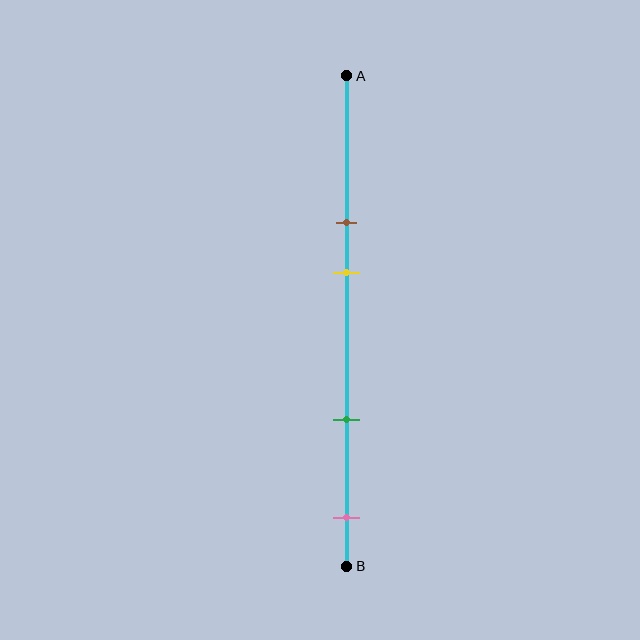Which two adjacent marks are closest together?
The brown and yellow marks are the closest adjacent pair.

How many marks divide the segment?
There are 4 marks dividing the segment.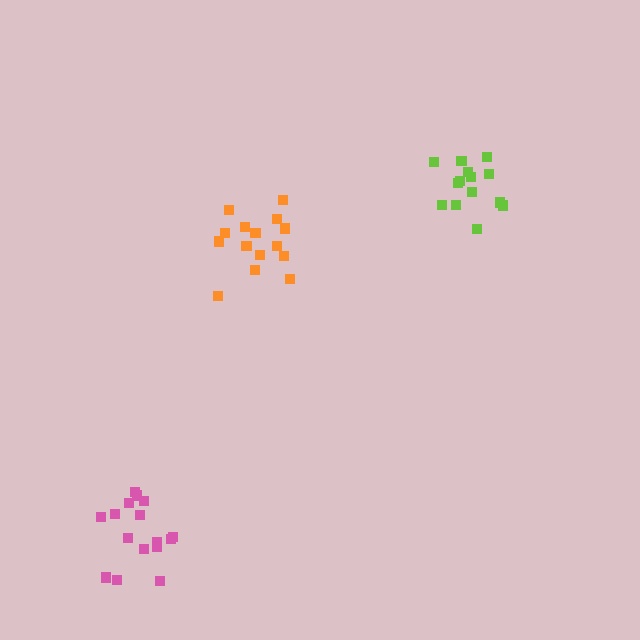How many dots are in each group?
Group 1: 15 dots, Group 2: 14 dots, Group 3: 16 dots (45 total).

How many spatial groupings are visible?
There are 3 spatial groupings.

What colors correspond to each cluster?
The clusters are colored: orange, lime, pink.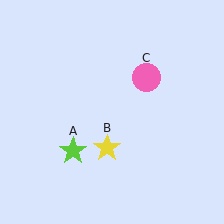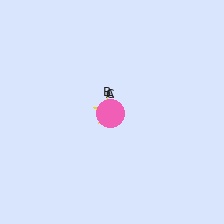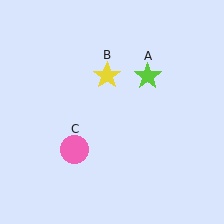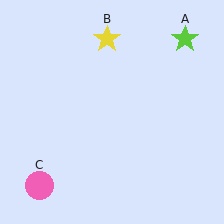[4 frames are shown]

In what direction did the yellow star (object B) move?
The yellow star (object B) moved up.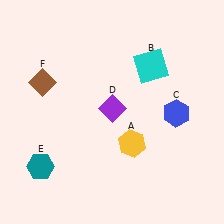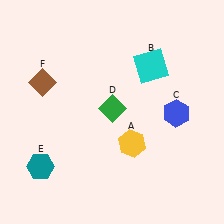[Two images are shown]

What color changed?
The diamond (D) changed from purple in Image 1 to green in Image 2.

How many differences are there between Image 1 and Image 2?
There is 1 difference between the two images.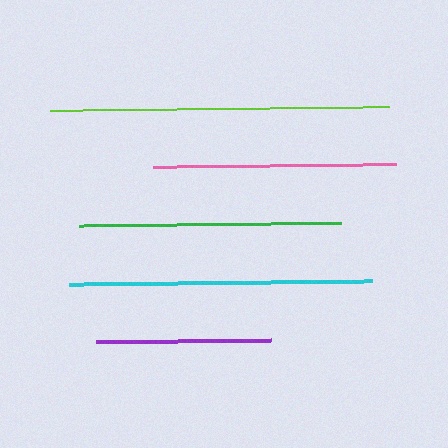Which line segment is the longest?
The lime line is the longest at approximately 338 pixels.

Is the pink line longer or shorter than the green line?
The green line is longer than the pink line.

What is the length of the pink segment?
The pink segment is approximately 243 pixels long.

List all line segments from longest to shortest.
From longest to shortest: lime, cyan, green, pink, purple.